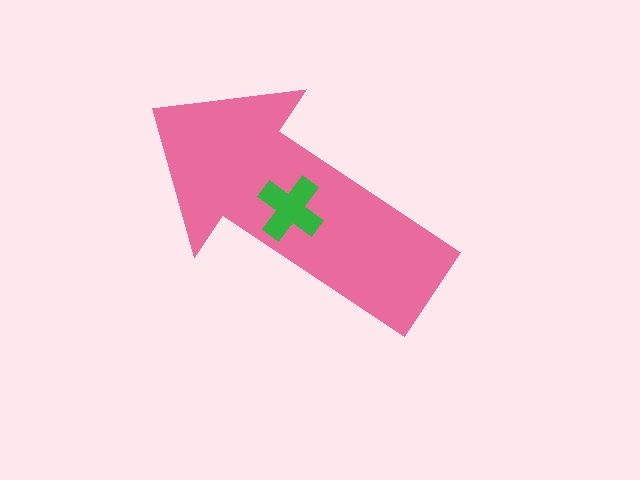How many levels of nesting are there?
2.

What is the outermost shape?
The pink arrow.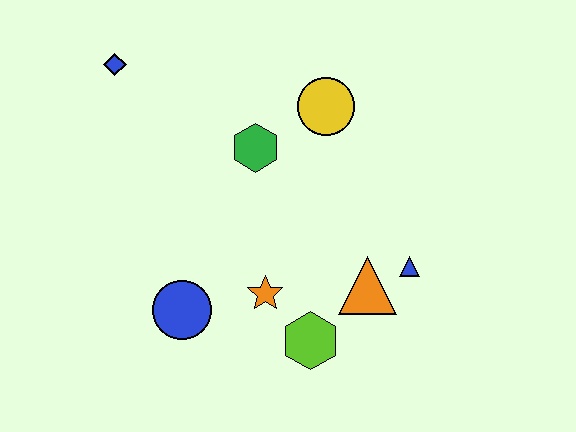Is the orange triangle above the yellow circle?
No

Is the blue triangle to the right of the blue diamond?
Yes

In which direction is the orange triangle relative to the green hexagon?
The orange triangle is below the green hexagon.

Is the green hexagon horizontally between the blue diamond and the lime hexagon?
Yes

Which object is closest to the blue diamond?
The green hexagon is closest to the blue diamond.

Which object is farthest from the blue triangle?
The blue diamond is farthest from the blue triangle.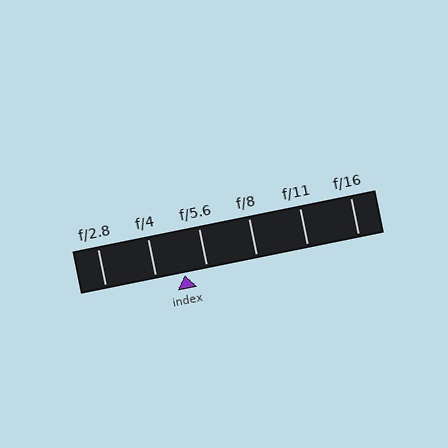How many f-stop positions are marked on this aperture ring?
There are 6 f-stop positions marked.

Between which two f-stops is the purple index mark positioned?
The index mark is between f/4 and f/5.6.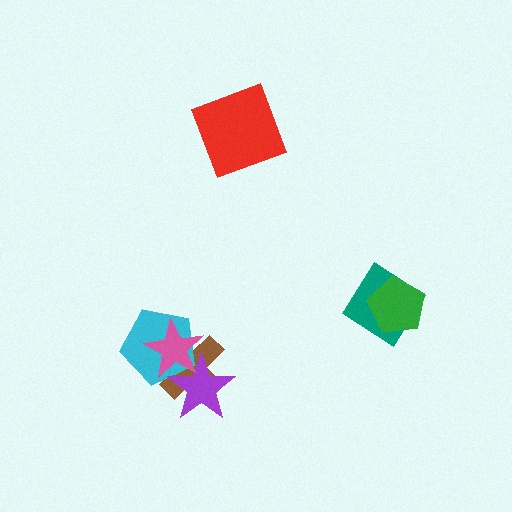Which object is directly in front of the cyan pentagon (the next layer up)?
The purple star is directly in front of the cyan pentagon.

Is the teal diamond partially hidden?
Yes, it is partially covered by another shape.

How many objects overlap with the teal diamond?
1 object overlaps with the teal diamond.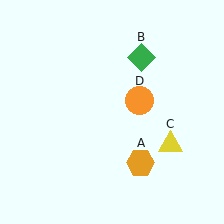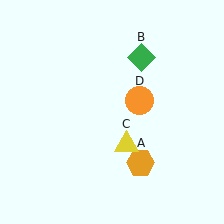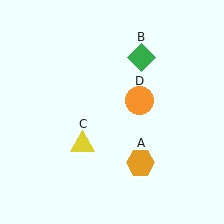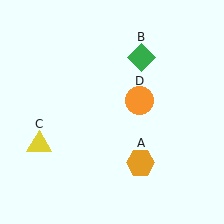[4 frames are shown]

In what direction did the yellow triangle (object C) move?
The yellow triangle (object C) moved left.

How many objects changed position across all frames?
1 object changed position: yellow triangle (object C).